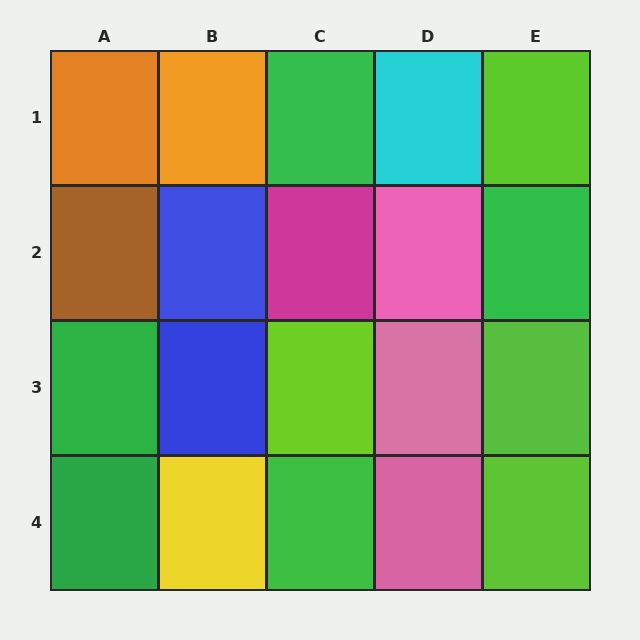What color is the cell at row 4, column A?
Green.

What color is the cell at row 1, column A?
Orange.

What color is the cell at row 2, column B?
Blue.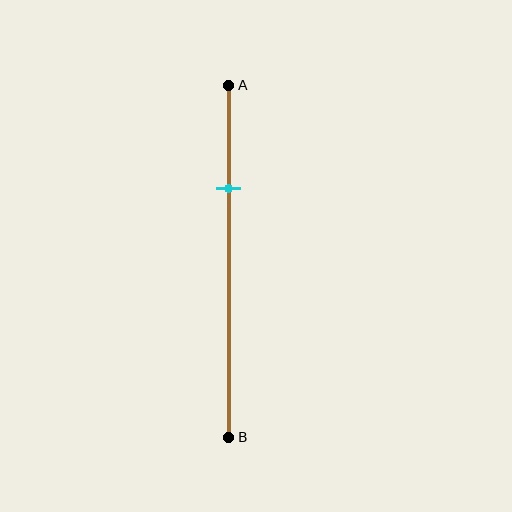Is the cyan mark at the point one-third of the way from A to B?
No, the mark is at about 30% from A, not at the 33% one-third point.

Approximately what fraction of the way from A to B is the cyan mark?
The cyan mark is approximately 30% of the way from A to B.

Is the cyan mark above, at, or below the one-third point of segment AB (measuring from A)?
The cyan mark is above the one-third point of segment AB.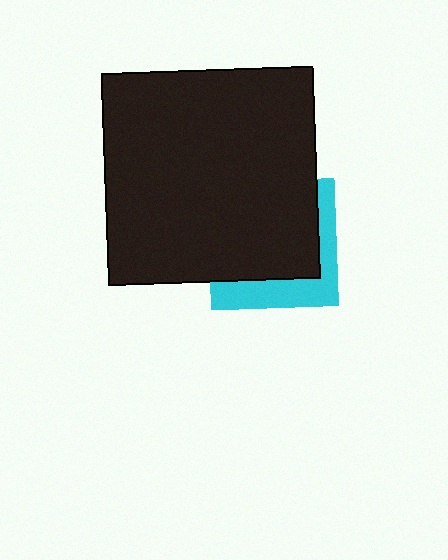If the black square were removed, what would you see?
You would see the complete cyan square.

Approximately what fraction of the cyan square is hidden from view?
Roughly 68% of the cyan square is hidden behind the black square.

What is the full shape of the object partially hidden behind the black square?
The partially hidden object is a cyan square.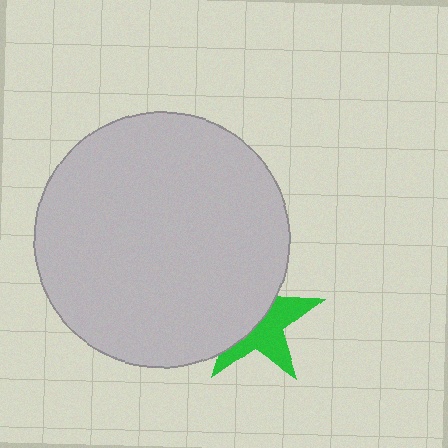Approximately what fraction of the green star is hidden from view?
Roughly 52% of the green star is hidden behind the light gray circle.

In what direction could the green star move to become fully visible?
The green star could move right. That would shift it out from behind the light gray circle entirely.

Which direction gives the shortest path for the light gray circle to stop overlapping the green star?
Moving left gives the shortest separation.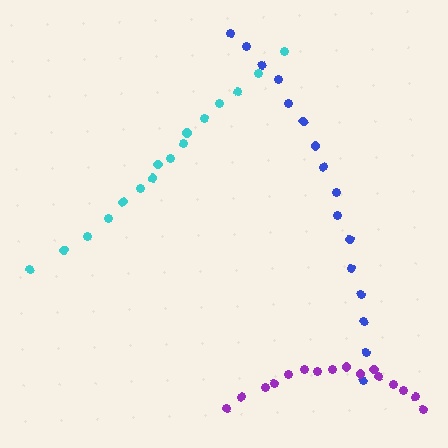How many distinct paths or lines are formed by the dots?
There are 3 distinct paths.